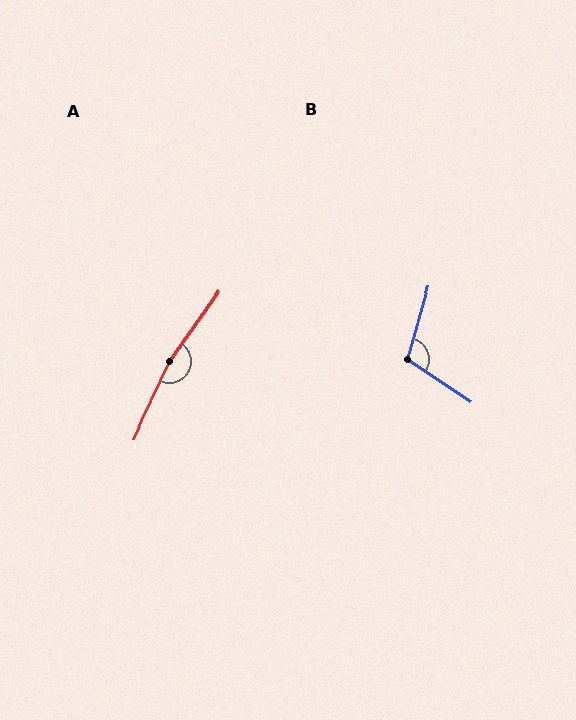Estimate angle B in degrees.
Approximately 108 degrees.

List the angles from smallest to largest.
B (108°), A (169°).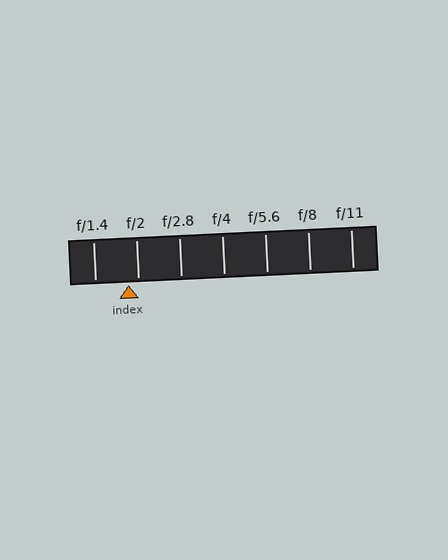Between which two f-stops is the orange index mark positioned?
The index mark is between f/1.4 and f/2.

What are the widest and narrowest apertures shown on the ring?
The widest aperture shown is f/1.4 and the narrowest is f/11.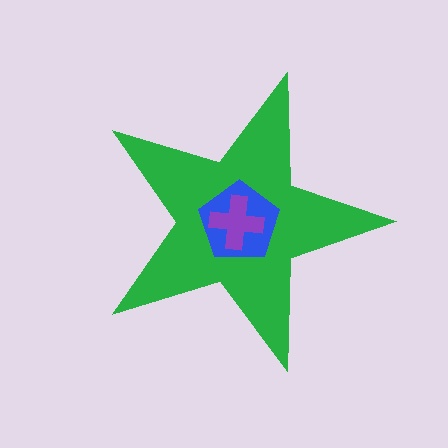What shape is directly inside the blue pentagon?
The purple cross.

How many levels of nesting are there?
3.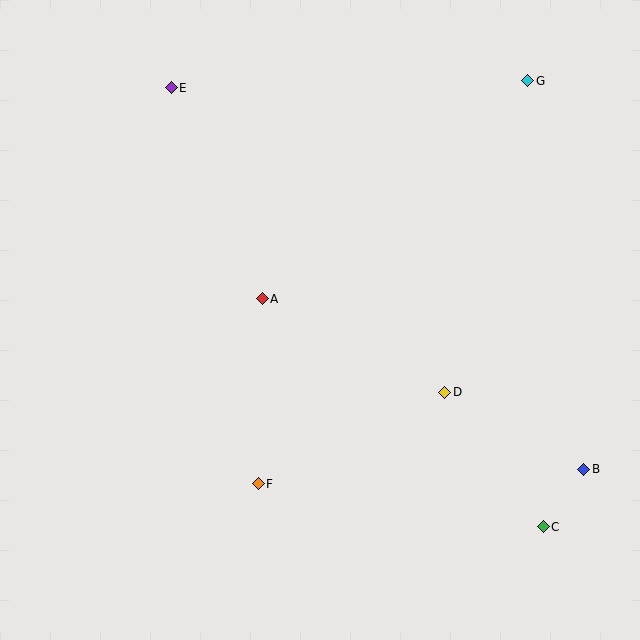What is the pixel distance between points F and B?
The distance between F and B is 326 pixels.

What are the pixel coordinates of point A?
Point A is at (262, 299).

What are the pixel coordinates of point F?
Point F is at (258, 484).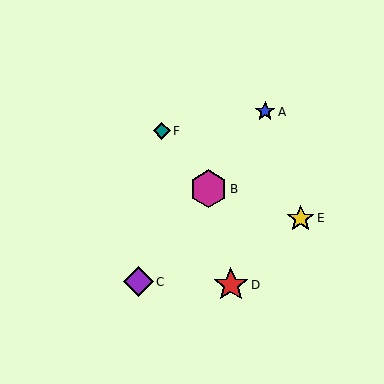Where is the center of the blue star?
The center of the blue star is at (265, 112).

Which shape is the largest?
The magenta hexagon (labeled B) is the largest.